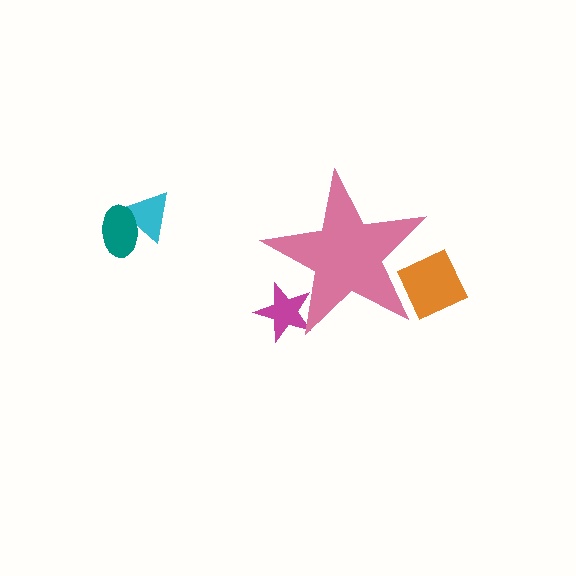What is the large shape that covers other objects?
A pink star.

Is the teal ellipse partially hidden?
No, the teal ellipse is fully visible.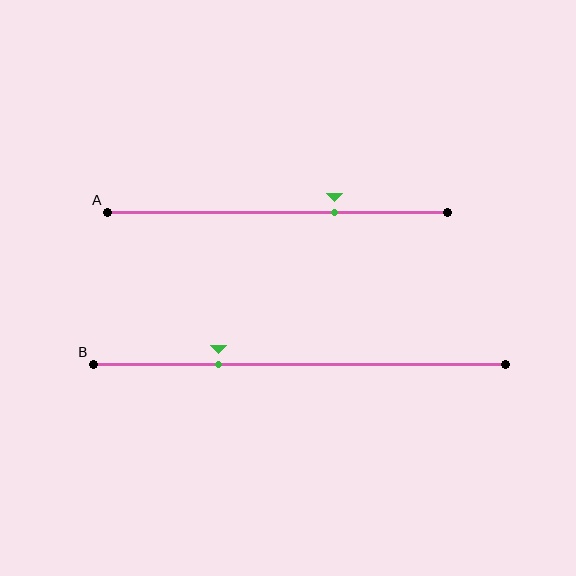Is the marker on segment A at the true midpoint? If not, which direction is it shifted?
No, the marker on segment A is shifted to the right by about 17% of the segment length.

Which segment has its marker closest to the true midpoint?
Segment A has its marker closest to the true midpoint.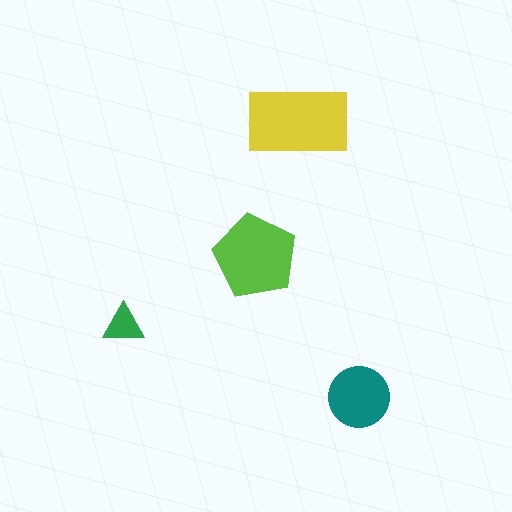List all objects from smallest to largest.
The green triangle, the teal circle, the lime pentagon, the yellow rectangle.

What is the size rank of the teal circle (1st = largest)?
3rd.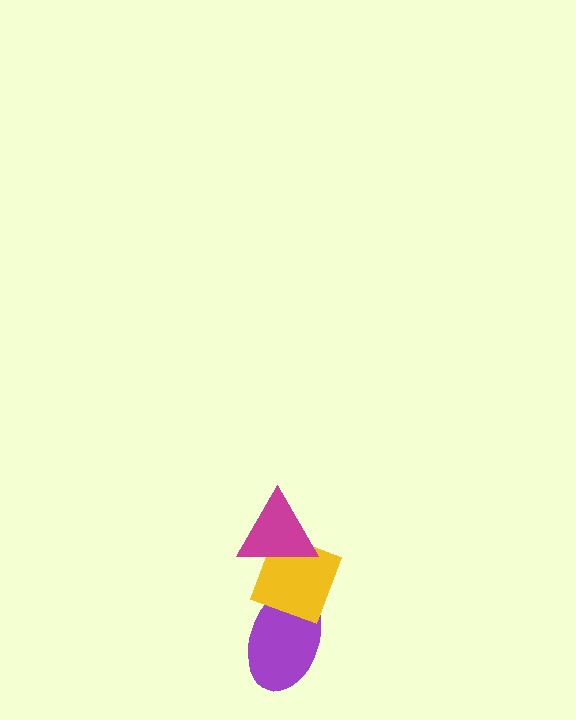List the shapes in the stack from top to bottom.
From top to bottom: the magenta triangle, the yellow diamond, the purple ellipse.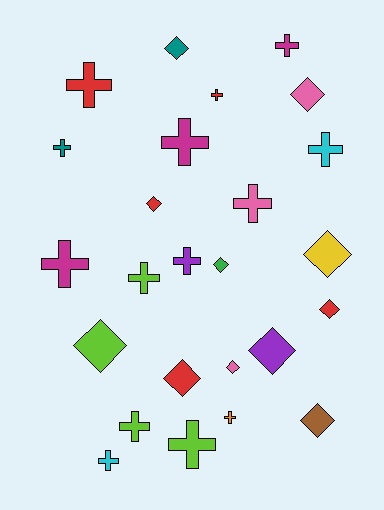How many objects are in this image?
There are 25 objects.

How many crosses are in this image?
There are 14 crosses.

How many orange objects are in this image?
There is 1 orange object.